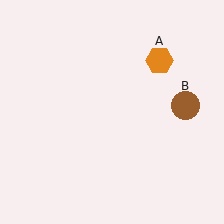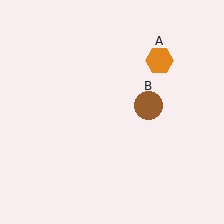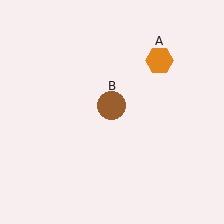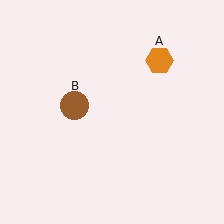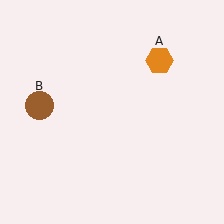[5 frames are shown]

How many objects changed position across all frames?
1 object changed position: brown circle (object B).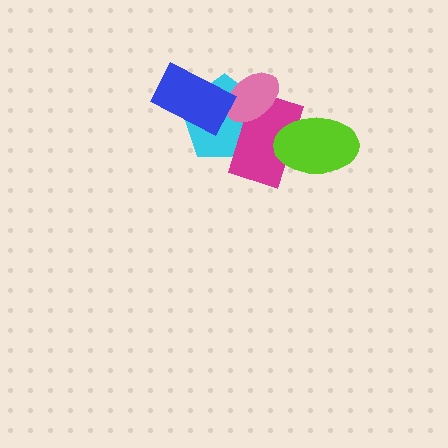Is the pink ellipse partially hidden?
Yes, it is partially covered by another shape.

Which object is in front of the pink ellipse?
The blue rectangle is in front of the pink ellipse.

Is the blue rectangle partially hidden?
No, no other shape covers it.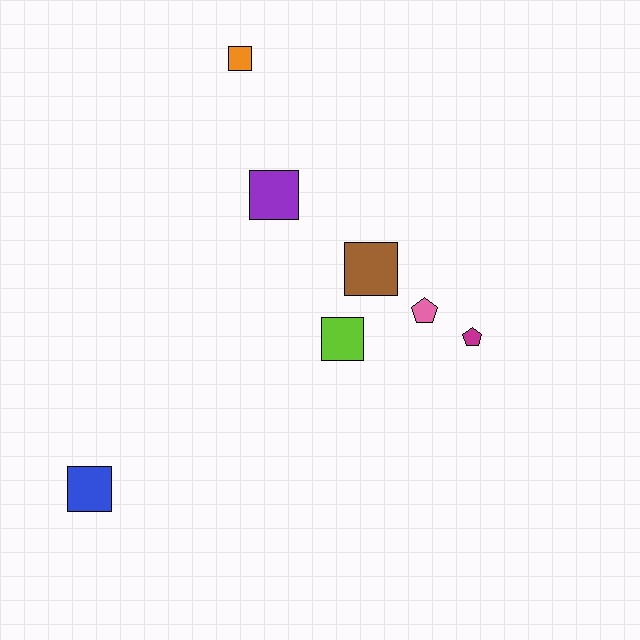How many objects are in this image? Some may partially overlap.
There are 7 objects.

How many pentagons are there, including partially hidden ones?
There are 2 pentagons.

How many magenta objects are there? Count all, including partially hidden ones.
There is 1 magenta object.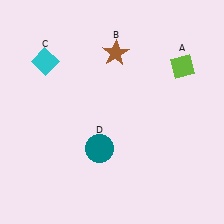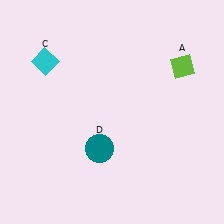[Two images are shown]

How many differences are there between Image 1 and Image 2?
There is 1 difference between the two images.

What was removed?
The brown star (B) was removed in Image 2.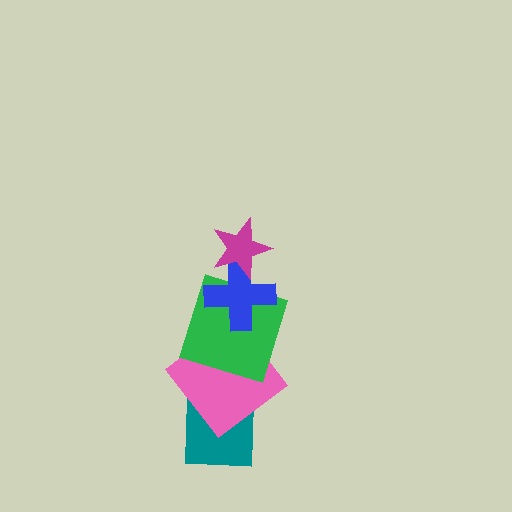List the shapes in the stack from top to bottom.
From top to bottom: the magenta star, the blue cross, the green square, the pink diamond, the teal square.